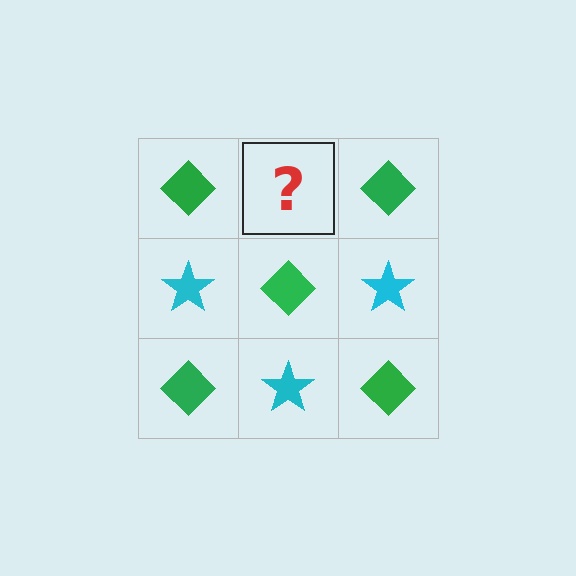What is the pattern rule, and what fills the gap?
The rule is that it alternates green diamond and cyan star in a checkerboard pattern. The gap should be filled with a cyan star.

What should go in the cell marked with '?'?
The missing cell should contain a cyan star.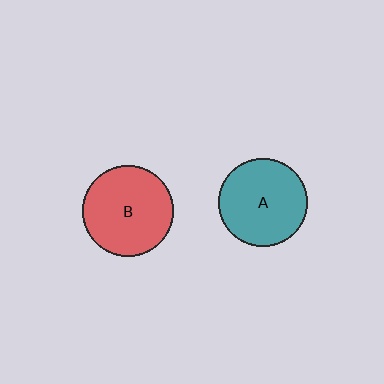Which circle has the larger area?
Circle B (red).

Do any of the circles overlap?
No, none of the circles overlap.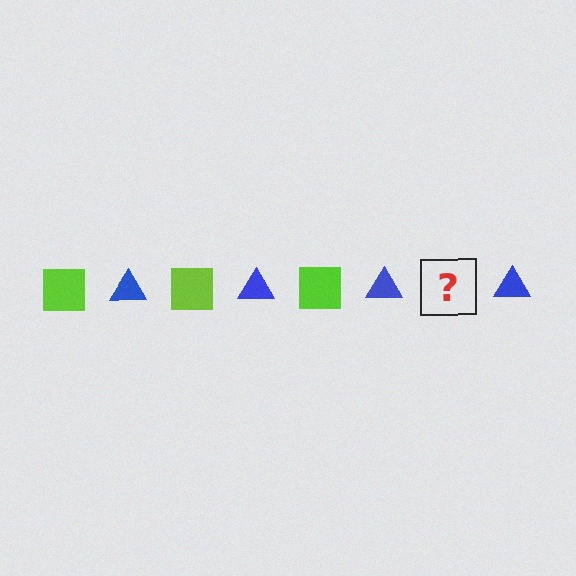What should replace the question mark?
The question mark should be replaced with a lime square.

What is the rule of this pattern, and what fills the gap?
The rule is that the pattern alternates between lime square and blue triangle. The gap should be filled with a lime square.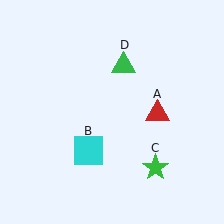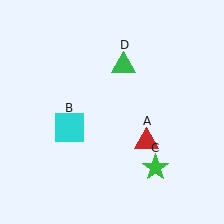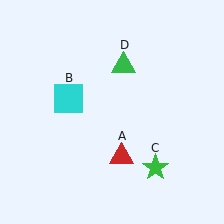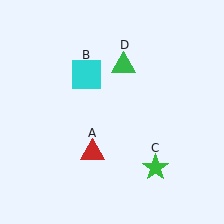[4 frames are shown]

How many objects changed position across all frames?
2 objects changed position: red triangle (object A), cyan square (object B).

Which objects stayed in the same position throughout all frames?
Green star (object C) and green triangle (object D) remained stationary.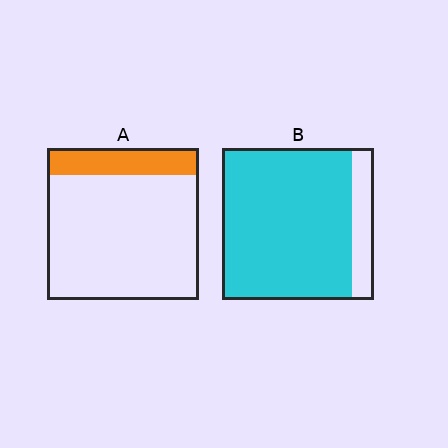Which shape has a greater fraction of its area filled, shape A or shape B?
Shape B.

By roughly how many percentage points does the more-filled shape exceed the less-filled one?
By roughly 70 percentage points (B over A).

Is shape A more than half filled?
No.